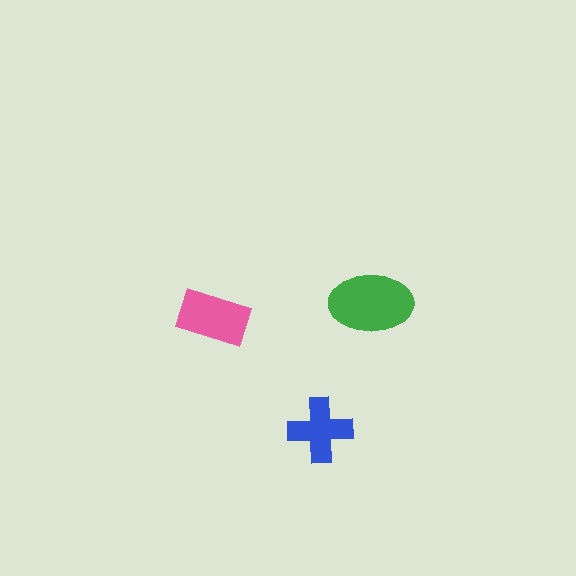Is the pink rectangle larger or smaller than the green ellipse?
Smaller.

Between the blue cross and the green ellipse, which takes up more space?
The green ellipse.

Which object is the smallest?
The blue cross.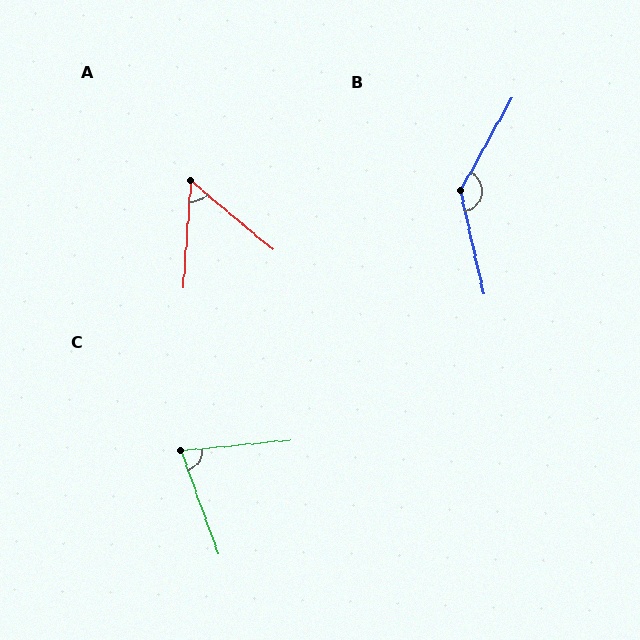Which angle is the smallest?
A, at approximately 54 degrees.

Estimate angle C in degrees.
Approximately 76 degrees.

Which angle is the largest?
B, at approximately 138 degrees.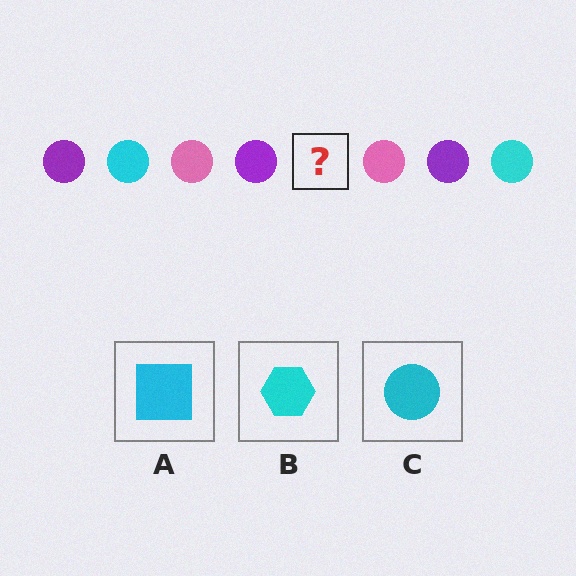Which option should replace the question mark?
Option C.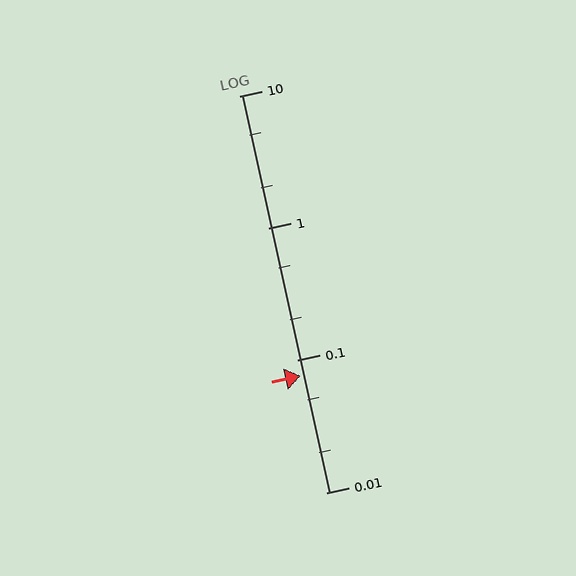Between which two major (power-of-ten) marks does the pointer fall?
The pointer is between 0.01 and 0.1.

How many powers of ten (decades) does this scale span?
The scale spans 3 decades, from 0.01 to 10.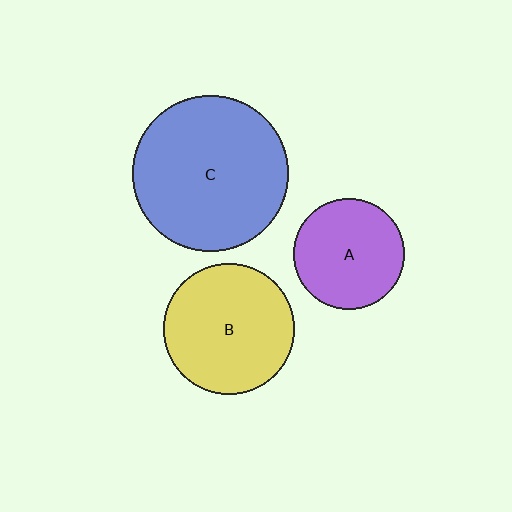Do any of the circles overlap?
No, none of the circles overlap.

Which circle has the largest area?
Circle C (blue).